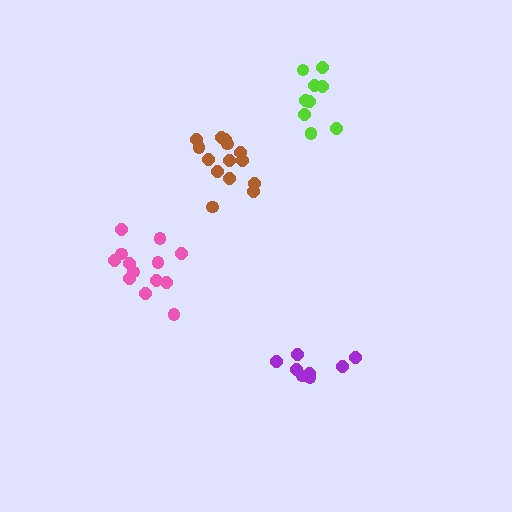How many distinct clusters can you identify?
There are 4 distinct clusters.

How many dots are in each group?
Group 1: 8 dots, Group 2: 14 dots, Group 3: 13 dots, Group 4: 9 dots (44 total).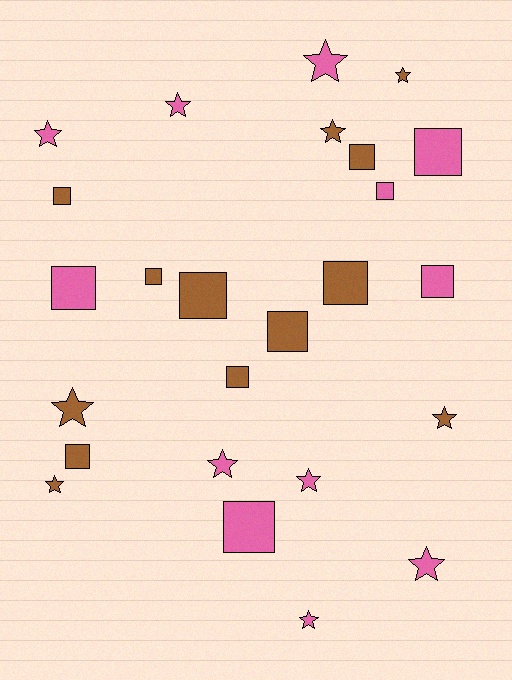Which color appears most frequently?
Brown, with 13 objects.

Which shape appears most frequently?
Square, with 13 objects.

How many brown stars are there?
There are 5 brown stars.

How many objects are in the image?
There are 25 objects.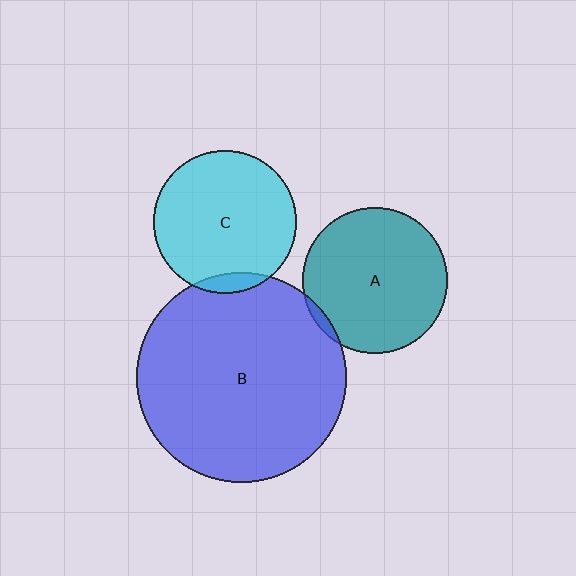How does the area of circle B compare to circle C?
Approximately 2.2 times.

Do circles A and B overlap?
Yes.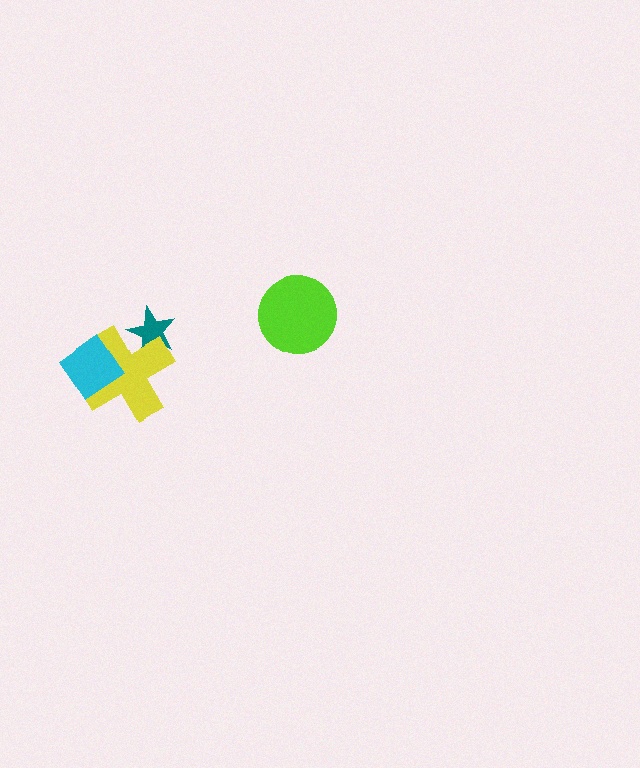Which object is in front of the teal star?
The yellow cross is in front of the teal star.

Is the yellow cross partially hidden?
Yes, it is partially covered by another shape.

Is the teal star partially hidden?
Yes, it is partially covered by another shape.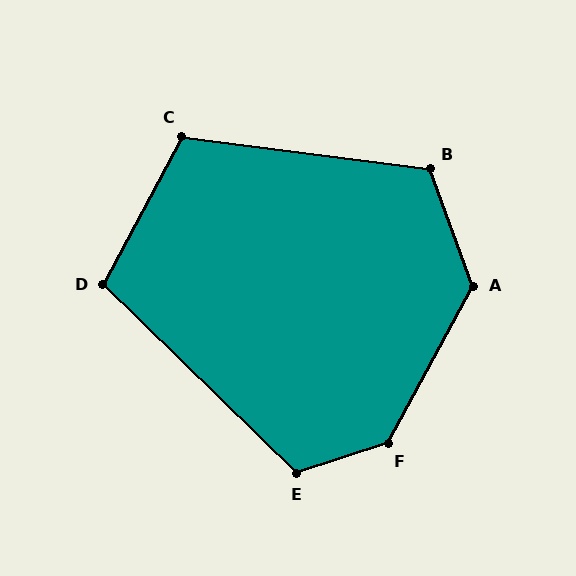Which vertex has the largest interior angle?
F, at approximately 136 degrees.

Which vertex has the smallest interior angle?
D, at approximately 106 degrees.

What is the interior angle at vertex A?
Approximately 131 degrees (obtuse).